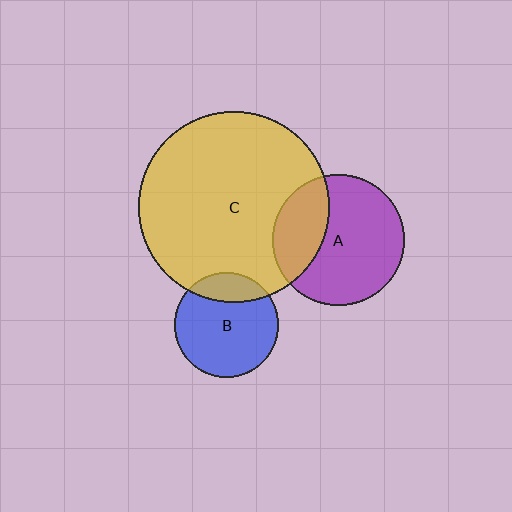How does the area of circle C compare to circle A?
Approximately 2.1 times.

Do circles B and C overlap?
Yes.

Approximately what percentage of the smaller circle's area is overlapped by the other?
Approximately 20%.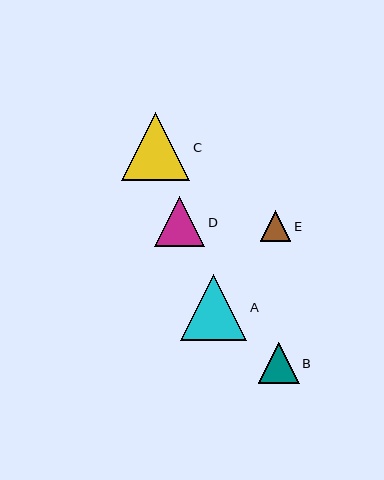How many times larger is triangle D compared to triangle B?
Triangle D is approximately 1.2 times the size of triangle B.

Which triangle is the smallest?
Triangle E is the smallest with a size of approximately 30 pixels.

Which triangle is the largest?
Triangle C is the largest with a size of approximately 68 pixels.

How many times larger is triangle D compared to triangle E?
Triangle D is approximately 1.7 times the size of triangle E.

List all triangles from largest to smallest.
From largest to smallest: C, A, D, B, E.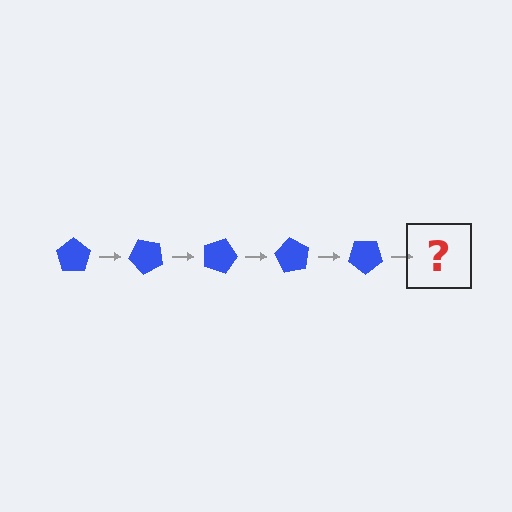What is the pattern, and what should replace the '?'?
The pattern is that the pentagon rotates 45 degrees each step. The '?' should be a blue pentagon rotated 225 degrees.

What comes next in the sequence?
The next element should be a blue pentagon rotated 225 degrees.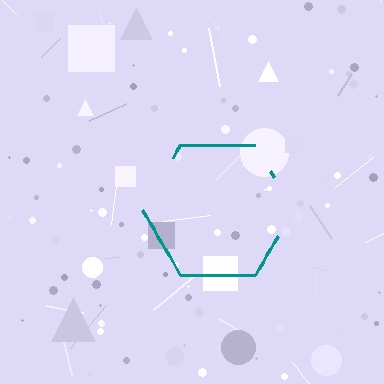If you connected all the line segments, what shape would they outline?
They would outline a hexagon.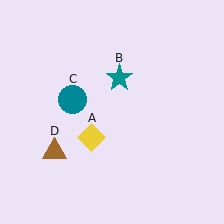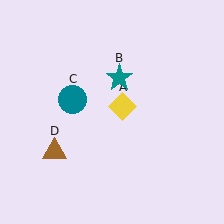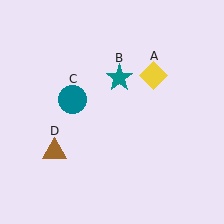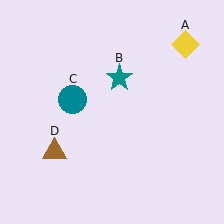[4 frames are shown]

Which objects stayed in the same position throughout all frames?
Teal star (object B) and teal circle (object C) and brown triangle (object D) remained stationary.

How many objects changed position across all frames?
1 object changed position: yellow diamond (object A).